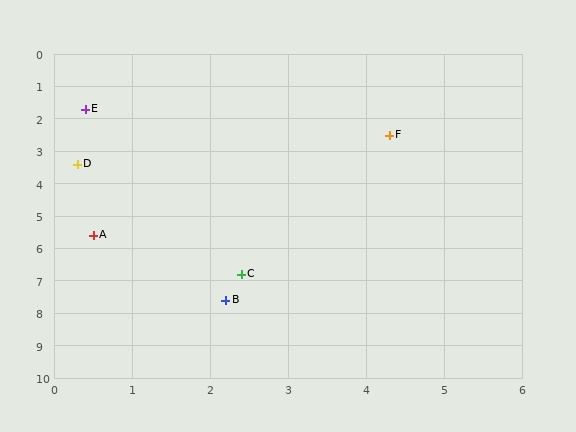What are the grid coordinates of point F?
Point F is at approximately (4.3, 2.5).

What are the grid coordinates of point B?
Point B is at approximately (2.2, 7.6).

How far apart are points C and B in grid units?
Points C and B are about 0.8 grid units apart.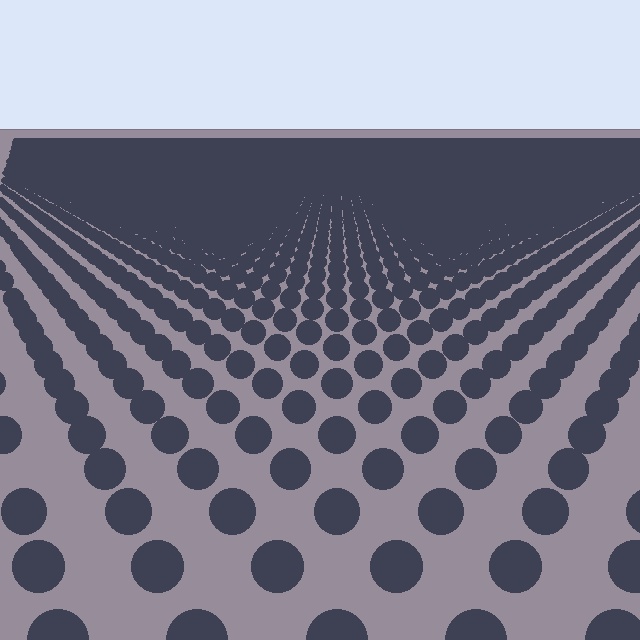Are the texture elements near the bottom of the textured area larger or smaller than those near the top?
Larger. Near the bottom, elements are closer to the viewer and appear at a bigger on-screen size.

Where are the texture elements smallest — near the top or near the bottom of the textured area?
Near the top.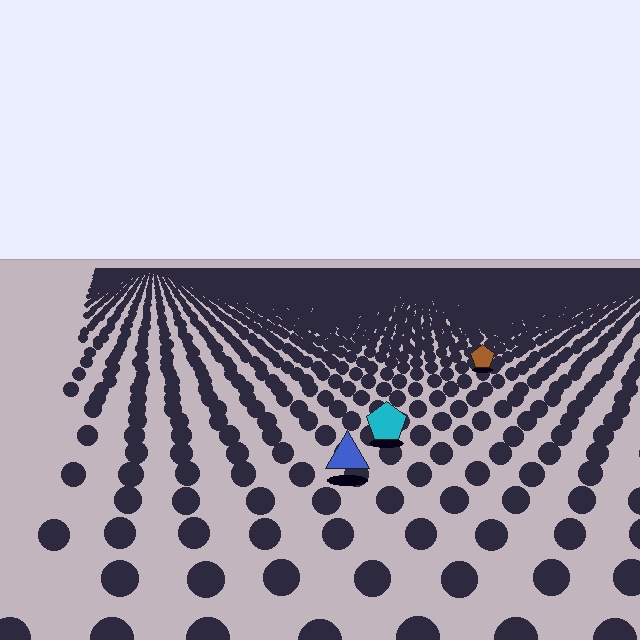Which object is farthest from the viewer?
The brown pentagon is farthest from the viewer. It appears smaller and the ground texture around it is denser.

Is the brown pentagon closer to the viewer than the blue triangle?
No. The blue triangle is closer — you can tell from the texture gradient: the ground texture is coarser near it.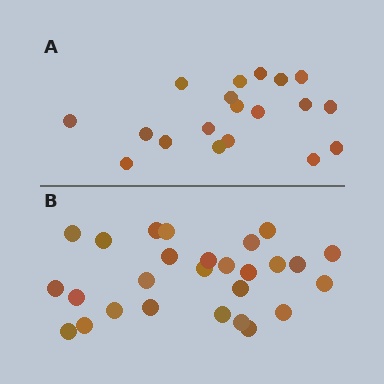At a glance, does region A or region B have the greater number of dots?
Region B (the bottom region) has more dots.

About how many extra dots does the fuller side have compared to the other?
Region B has roughly 8 or so more dots than region A.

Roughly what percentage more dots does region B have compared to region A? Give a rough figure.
About 40% more.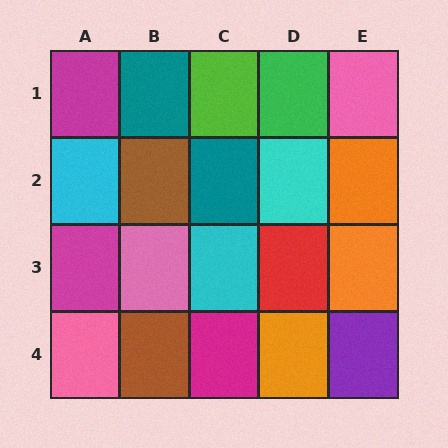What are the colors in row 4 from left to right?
Pink, brown, magenta, orange, purple.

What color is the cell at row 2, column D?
Cyan.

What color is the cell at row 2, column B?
Brown.